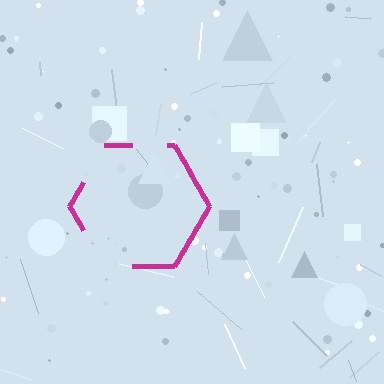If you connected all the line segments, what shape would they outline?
They would outline a hexagon.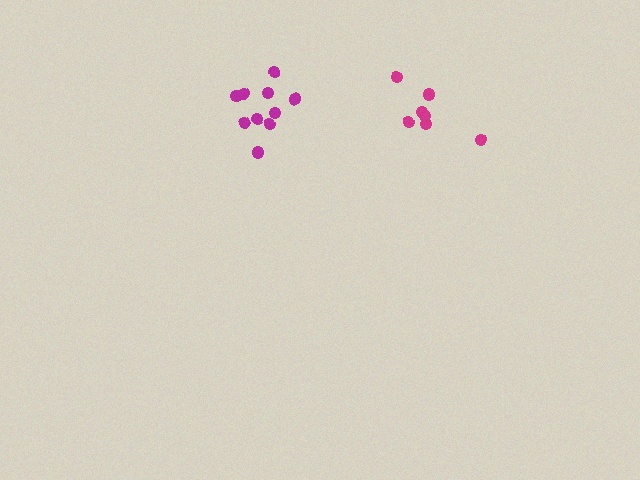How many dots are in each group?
Group 1: 7 dots, Group 2: 10 dots (17 total).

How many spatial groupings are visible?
There are 2 spatial groupings.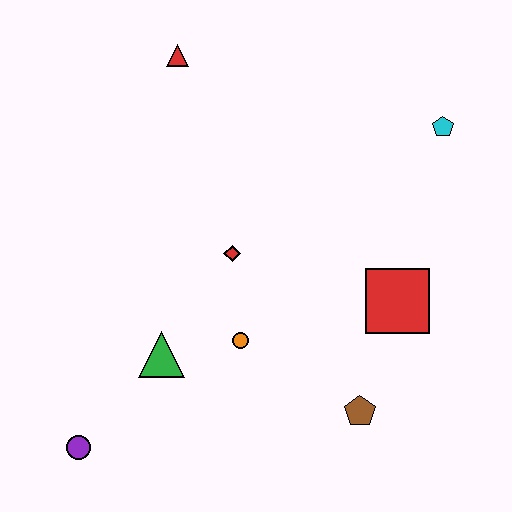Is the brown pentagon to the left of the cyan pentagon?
Yes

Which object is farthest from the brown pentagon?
The red triangle is farthest from the brown pentagon.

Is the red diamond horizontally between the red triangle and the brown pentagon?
Yes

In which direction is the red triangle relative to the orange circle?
The red triangle is above the orange circle.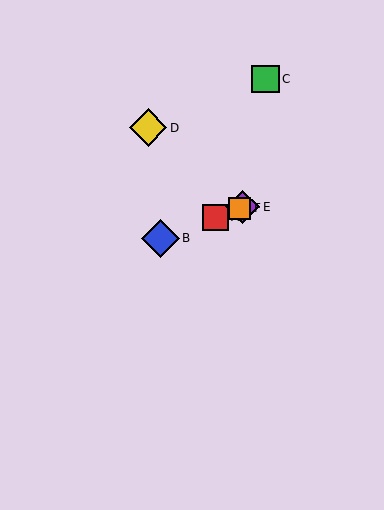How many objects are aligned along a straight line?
4 objects (A, B, E, F) are aligned along a straight line.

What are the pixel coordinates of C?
Object C is at (265, 79).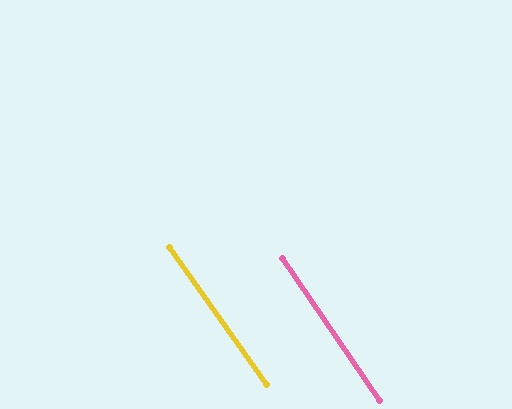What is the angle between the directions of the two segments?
Approximately 1 degree.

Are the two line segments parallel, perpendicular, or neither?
Parallel — their directions differ by only 0.7°.